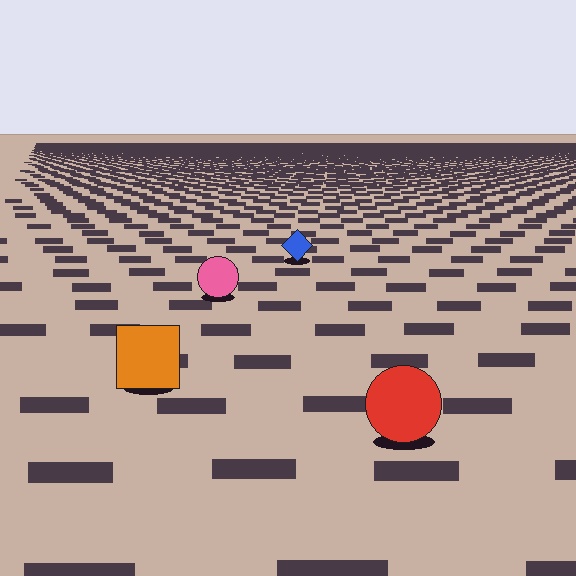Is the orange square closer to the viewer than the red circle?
No. The red circle is closer — you can tell from the texture gradient: the ground texture is coarser near it.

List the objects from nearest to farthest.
From nearest to farthest: the red circle, the orange square, the pink circle, the blue diamond.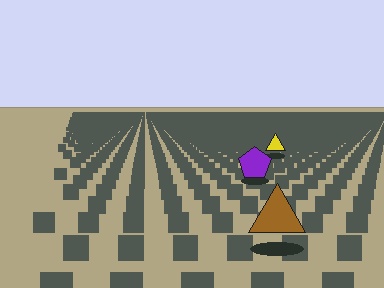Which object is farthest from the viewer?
The yellow triangle is farthest from the viewer. It appears smaller and the ground texture around it is denser.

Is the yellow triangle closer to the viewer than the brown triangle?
No. The brown triangle is closer — you can tell from the texture gradient: the ground texture is coarser near it.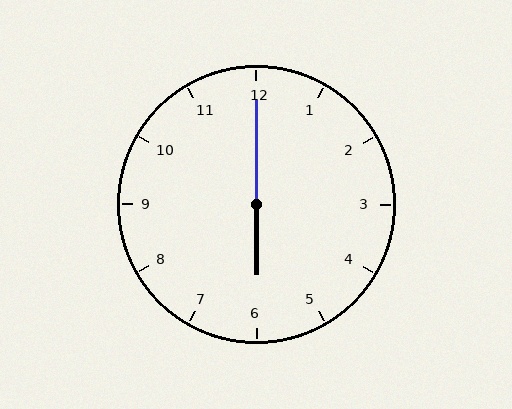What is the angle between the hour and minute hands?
Approximately 180 degrees.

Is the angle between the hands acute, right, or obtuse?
It is obtuse.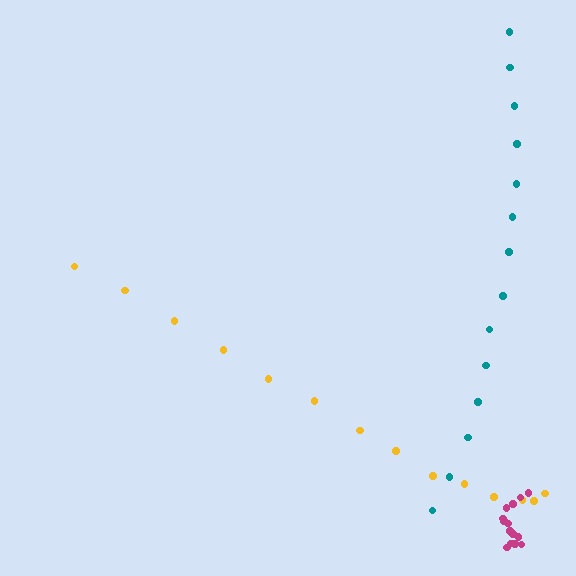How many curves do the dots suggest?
There are 3 distinct paths.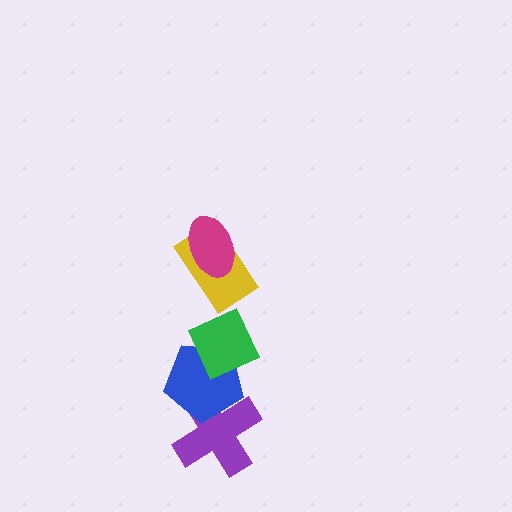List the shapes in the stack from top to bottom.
From top to bottom: the magenta ellipse, the yellow rectangle, the green diamond, the blue pentagon, the purple cross.